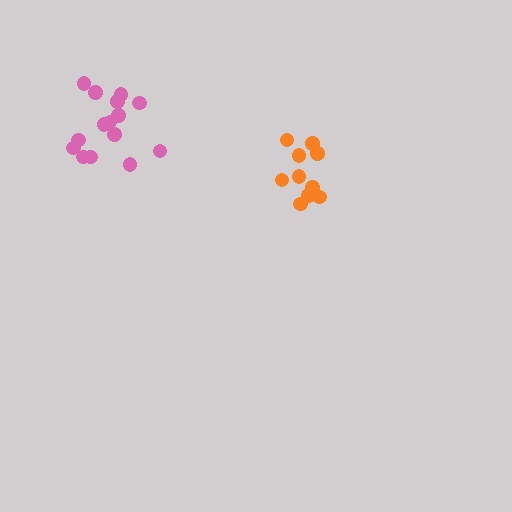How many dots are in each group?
Group 1: 15 dots, Group 2: 10 dots (25 total).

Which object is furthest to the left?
The pink cluster is leftmost.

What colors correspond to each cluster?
The clusters are colored: pink, orange.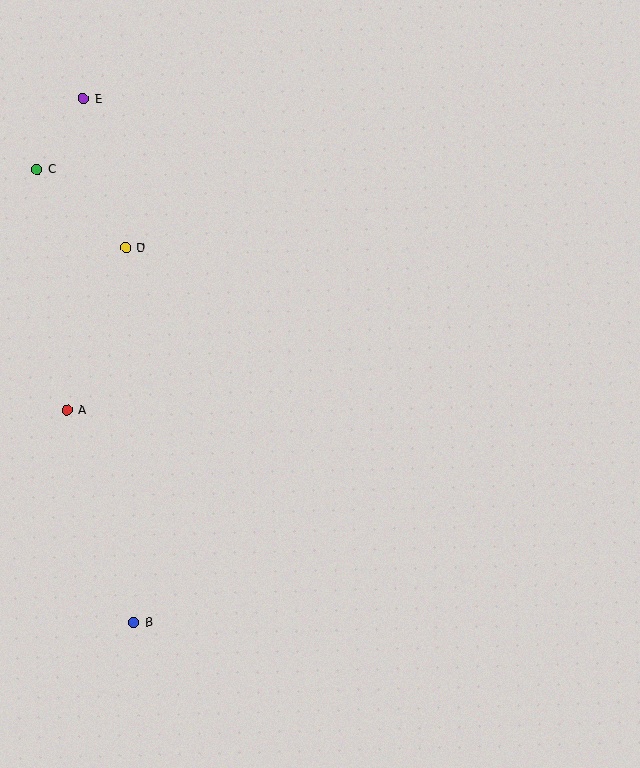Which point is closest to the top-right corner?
Point E is closest to the top-right corner.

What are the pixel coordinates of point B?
Point B is at (134, 623).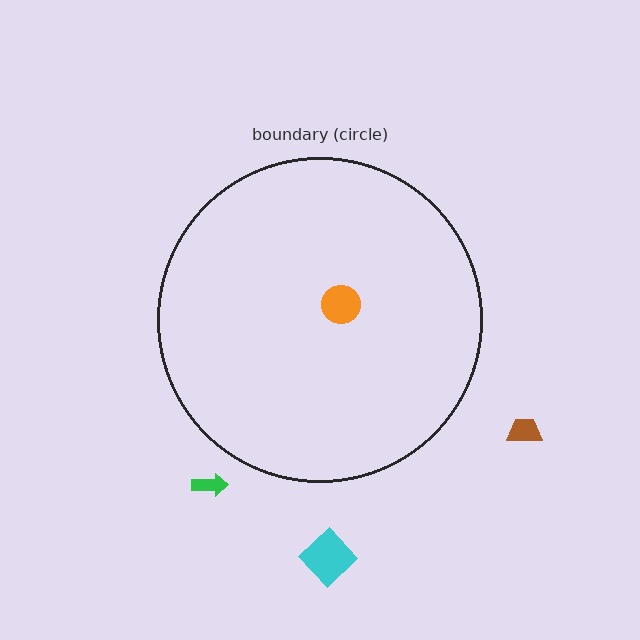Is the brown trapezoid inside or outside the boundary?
Outside.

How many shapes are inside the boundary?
1 inside, 3 outside.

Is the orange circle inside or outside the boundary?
Inside.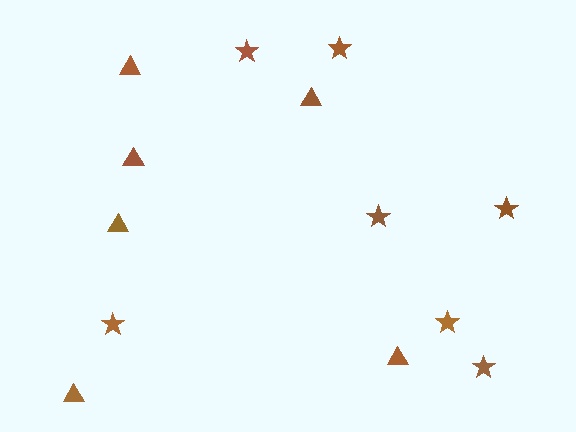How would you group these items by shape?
There are 2 groups: one group of triangles (6) and one group of stars (7).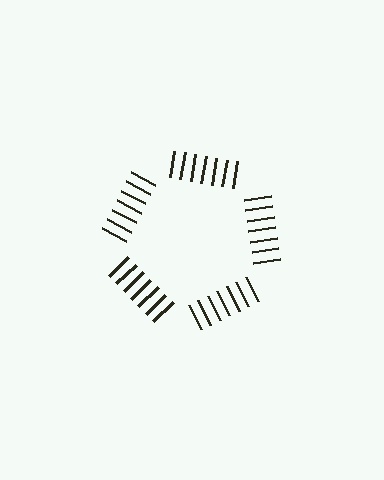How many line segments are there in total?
35 — 7 along each of the 5 edges.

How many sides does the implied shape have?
5 sides — the line-ends trace a pentagon.